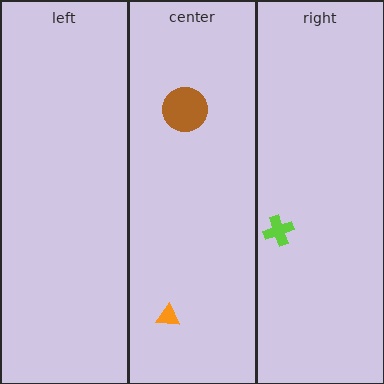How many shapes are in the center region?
2.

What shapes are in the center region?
The brown circle, the orange triangle.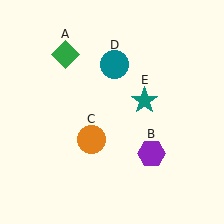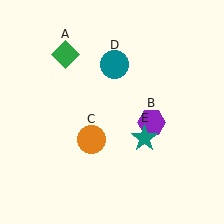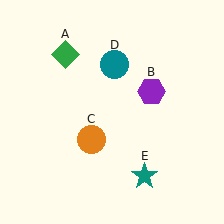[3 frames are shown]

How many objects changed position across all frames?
2 objects changed position: purple hexagon (object B), teal star (object E).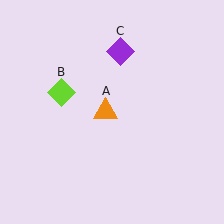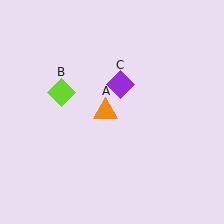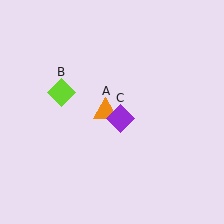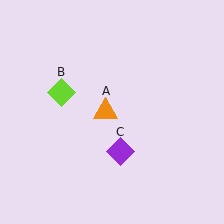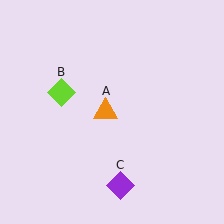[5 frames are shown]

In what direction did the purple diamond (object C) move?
The purple diamond (object C) moved down.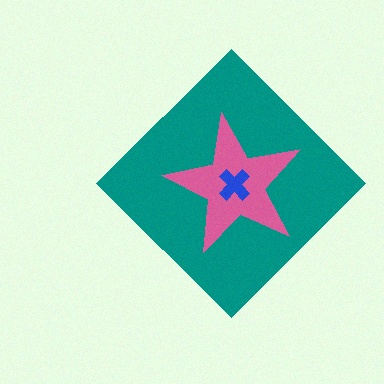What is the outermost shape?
The teal diamond.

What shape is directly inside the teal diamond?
The pink star.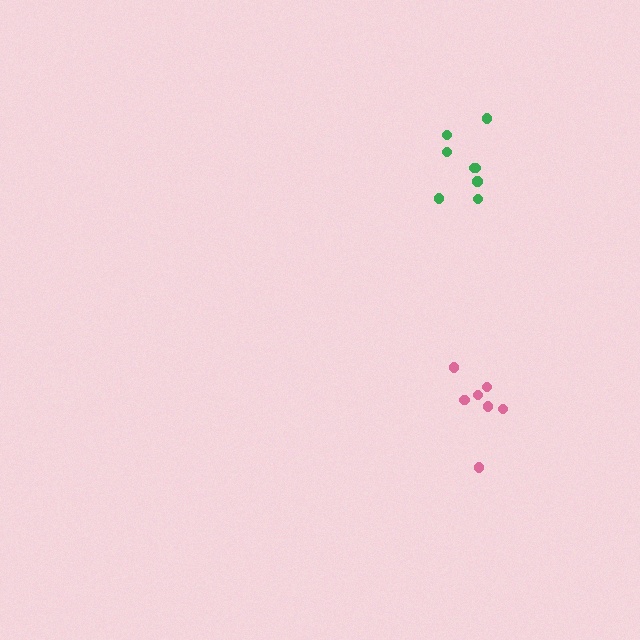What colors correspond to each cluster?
The clusters are colored: green, pink.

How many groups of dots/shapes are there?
There are 2 groups.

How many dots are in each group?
Group 1: 8 dots, Group 2: 7 dots (15 total).